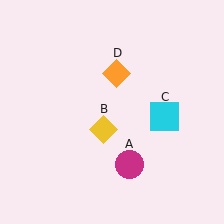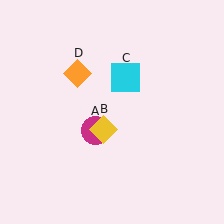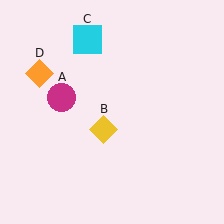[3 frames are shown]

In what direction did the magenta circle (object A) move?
The magenta circle (object A) moved up and to the left.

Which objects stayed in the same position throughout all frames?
Yellow diamond (object B) remained stationary.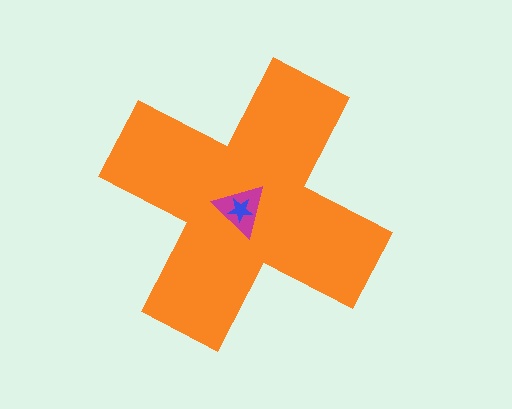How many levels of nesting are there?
3.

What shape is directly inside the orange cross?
The magenta triangle.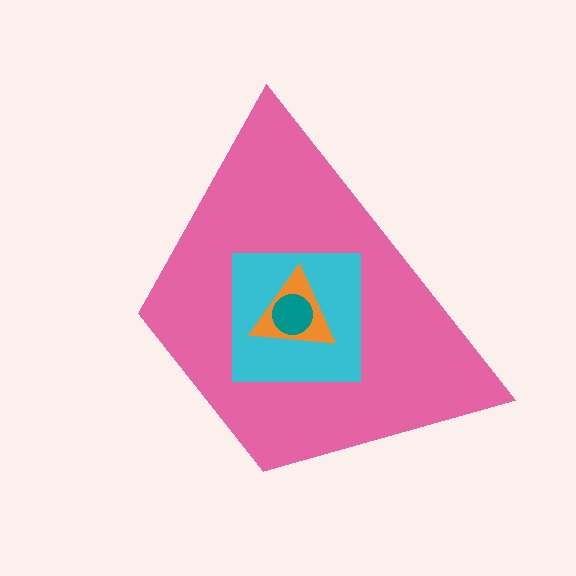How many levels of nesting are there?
4.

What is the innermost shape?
The teal circle.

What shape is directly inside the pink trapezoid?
The cyan square.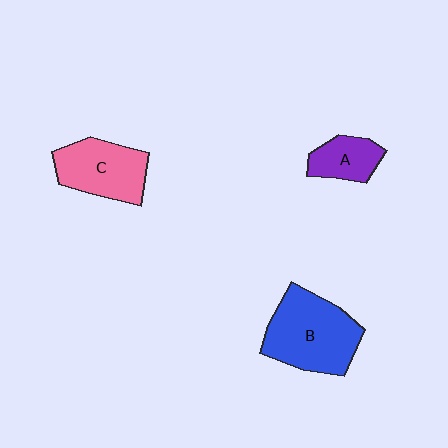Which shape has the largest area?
Shape B (blue).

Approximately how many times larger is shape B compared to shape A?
Approximately 2.2 times.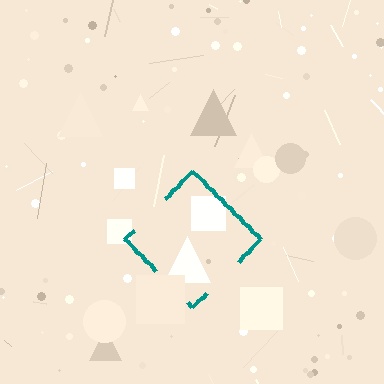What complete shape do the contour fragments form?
The contour fragments form a diamond.